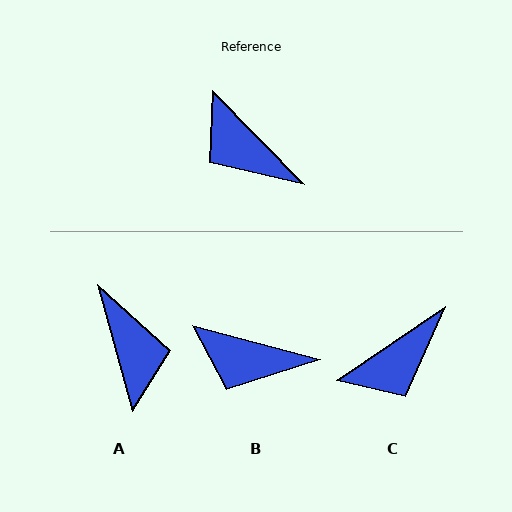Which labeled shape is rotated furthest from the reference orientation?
A, about 150 degrees away.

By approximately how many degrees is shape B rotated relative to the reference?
Approximately 30 degrees counter-clockwise.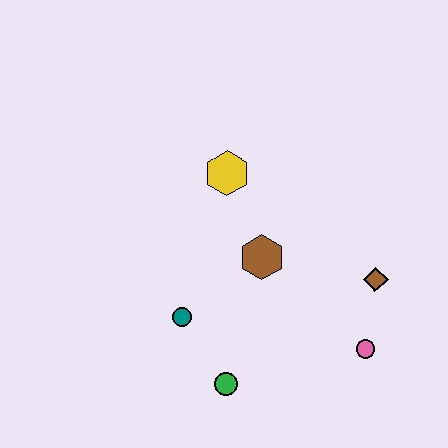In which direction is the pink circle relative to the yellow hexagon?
The pink circle is below the yellow hexagon.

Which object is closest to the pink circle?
The brown diamond is closest to the pink circle.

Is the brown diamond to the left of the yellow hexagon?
No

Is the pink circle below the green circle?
No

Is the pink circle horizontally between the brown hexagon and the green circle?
No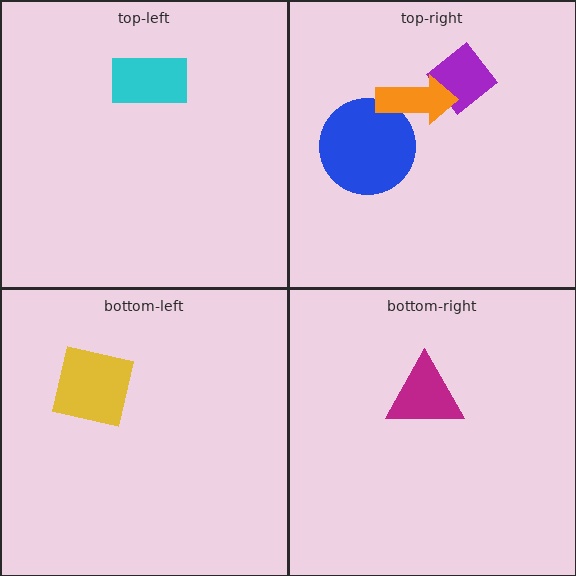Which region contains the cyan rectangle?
The top-left region.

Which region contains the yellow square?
The bottom-left region.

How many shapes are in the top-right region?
3.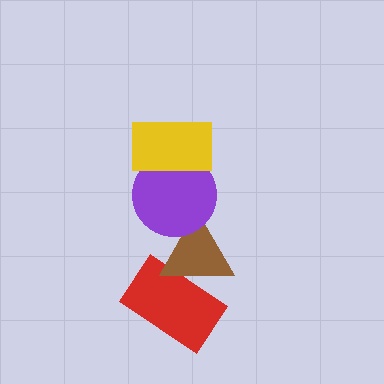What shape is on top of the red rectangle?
The brown triangle is on top of the red rectangle.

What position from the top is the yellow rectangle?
The yellow rectangle is 1st from the top.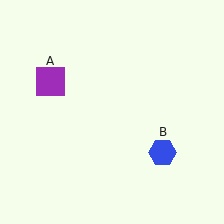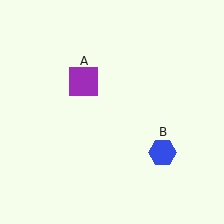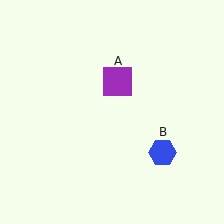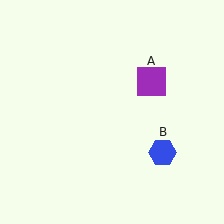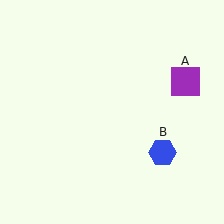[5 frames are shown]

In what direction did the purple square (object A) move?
The purple square (object A) moved right.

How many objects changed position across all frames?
1 object changed position: purple square (object A).